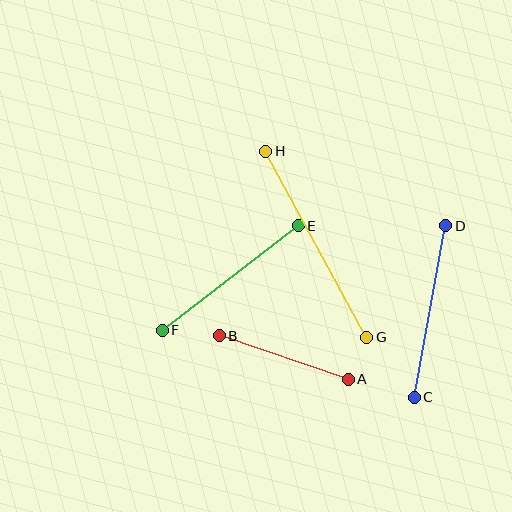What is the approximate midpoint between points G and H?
The midpoint is at approximately (316, 244) pixels.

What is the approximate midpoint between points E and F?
The midpoint is at approximately (230, 278) pixels.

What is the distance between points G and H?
The distance is approximately 212 pixels.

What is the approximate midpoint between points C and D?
The midpoint is at approximately (430, 312) pixels.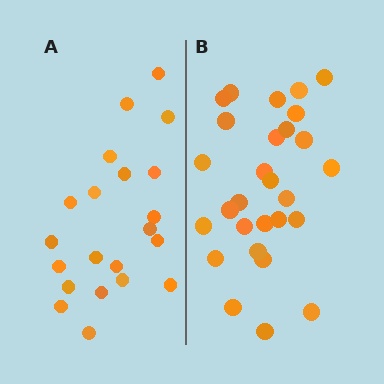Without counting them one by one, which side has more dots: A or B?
Region B (the right region) has more dots.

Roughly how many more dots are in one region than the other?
Region B has roughly 8 or so more dots than region A.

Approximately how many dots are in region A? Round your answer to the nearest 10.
About 20 dots. (The exact count is 21, which rounds to 20.)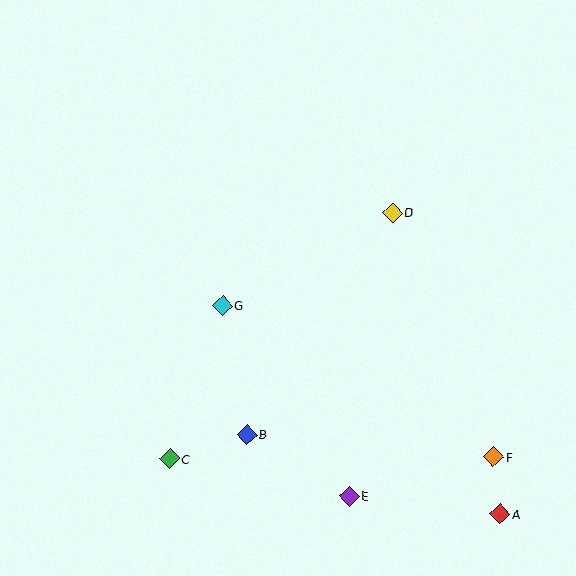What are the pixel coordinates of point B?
Point B is at (247, 435).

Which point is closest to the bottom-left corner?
Point C is closest to the bottom-left corner.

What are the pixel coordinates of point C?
Point C is at (170, 459).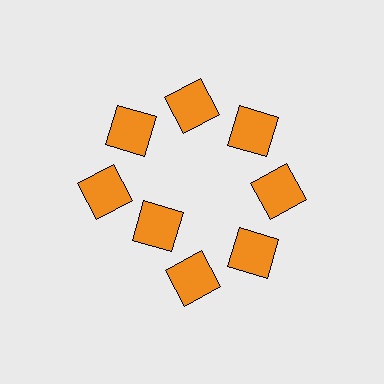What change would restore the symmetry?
The symmetry would be restored by moving it outward, back onto the ring so that all 8 squares sit at equal angles and equal distance from the center.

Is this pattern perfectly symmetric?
No. The 8 orange squares are arranged in a ring, but one element near the 8 o'clock position is pulled inward toward the center, breaking the 8-fold rotational symmetry.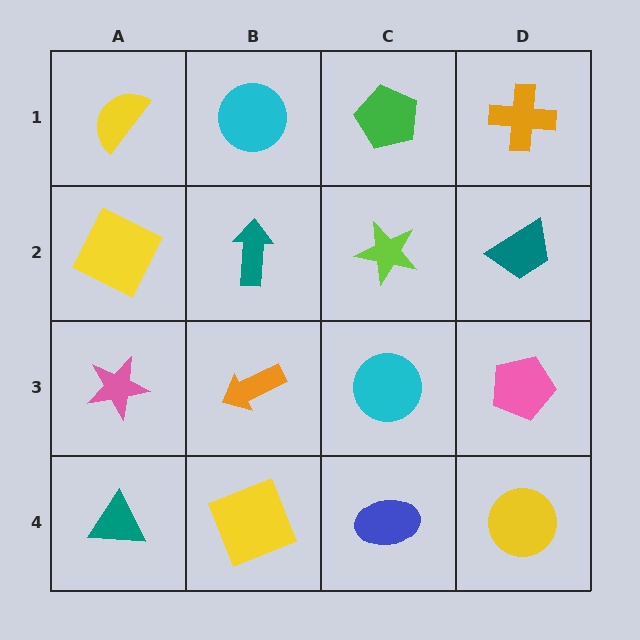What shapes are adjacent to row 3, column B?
A teal arrow (row 2, column B), a yellow square (row 4, column B), a pink star (row 3, column A), a cyan circle (row 3, column C).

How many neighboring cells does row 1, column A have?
2.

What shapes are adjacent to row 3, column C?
A lime star (row 2, column C), a blue ellipse (row 4, column C), an orange arrow (row 3, column B), a pink pentagon (row 3, column D).